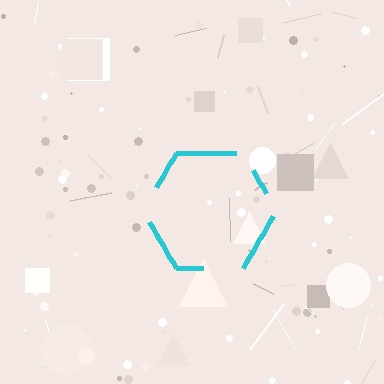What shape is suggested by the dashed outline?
The dashed outline suggests a hexagon.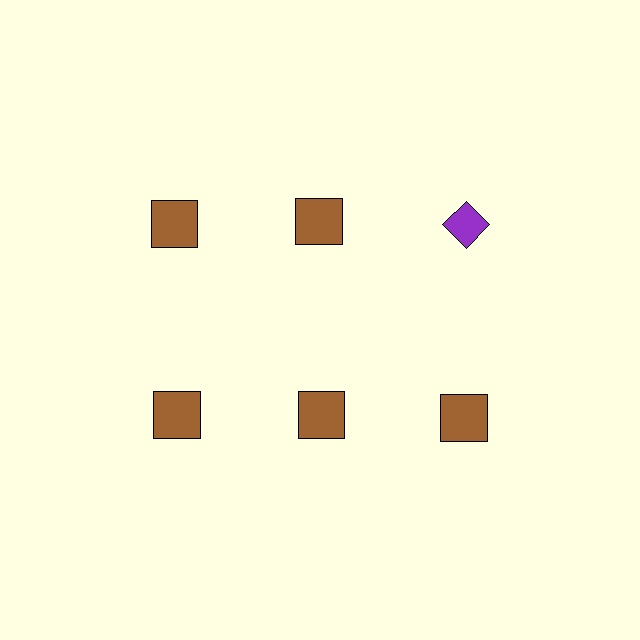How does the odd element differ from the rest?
It differs in both color (purple instead of brown) and shape (diamond instead of square).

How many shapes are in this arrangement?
There are 6 shapes arranged in a grid pattern.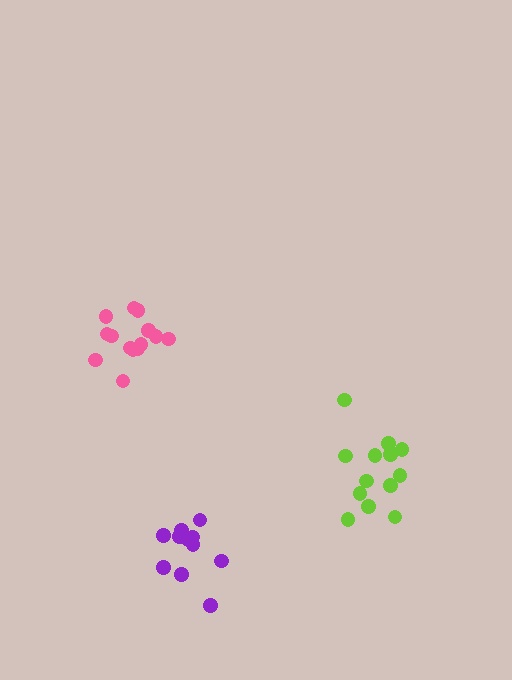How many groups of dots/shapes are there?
There are 3 groups.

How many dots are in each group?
Group 1: 13 dots, Group 2: 12 dots, Group 3: 14 dots (39 total).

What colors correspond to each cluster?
The clusters are colored: lime, purple, pink.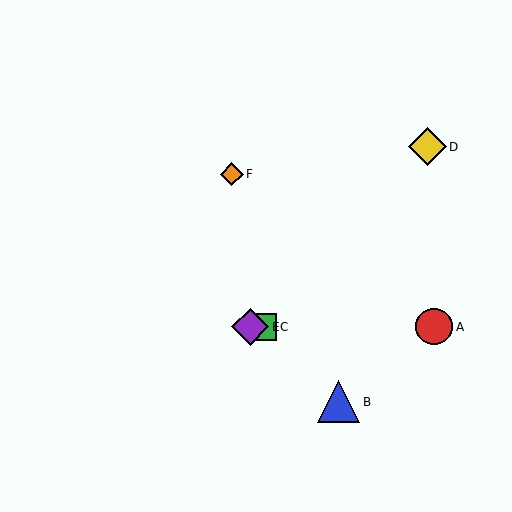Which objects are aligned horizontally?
Objects A, C, E are aligned horizontally.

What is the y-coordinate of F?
Object F is at y≈174.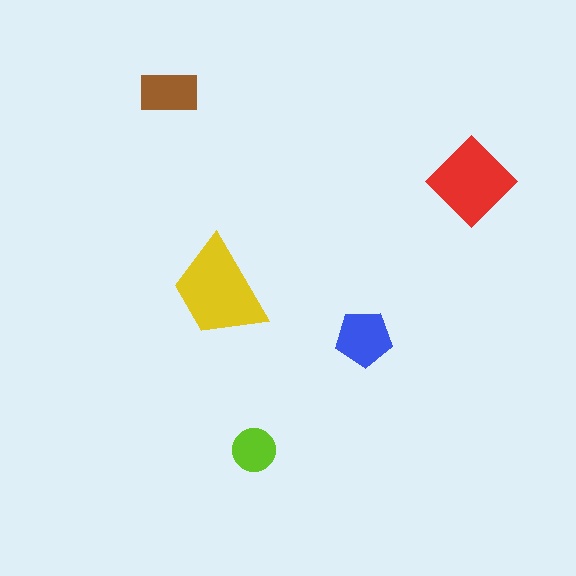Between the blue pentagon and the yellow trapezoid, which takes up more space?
The yellow trapezoid.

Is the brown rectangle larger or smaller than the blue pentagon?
Smaller.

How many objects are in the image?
There are 5 objects in the image.